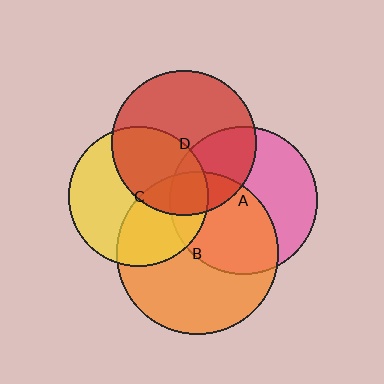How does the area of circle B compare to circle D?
Approximately 1.3 times.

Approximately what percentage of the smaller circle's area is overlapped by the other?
Approximately 35%.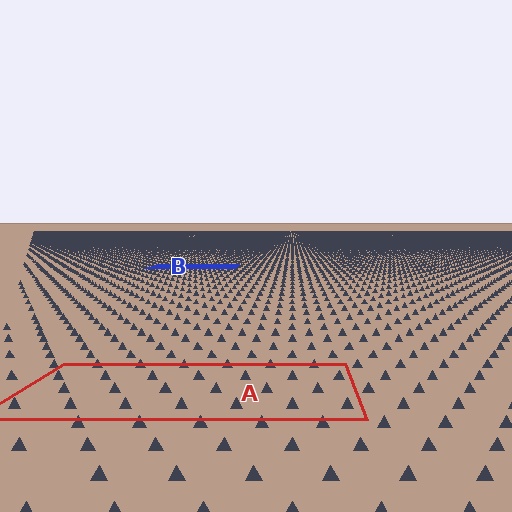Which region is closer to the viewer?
Region A is closer. The texture elements there are larger and more spread out.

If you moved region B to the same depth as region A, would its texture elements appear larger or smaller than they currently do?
They would appear larger. At a closer depth, the same texture elements are projected at a bigger on-screen size.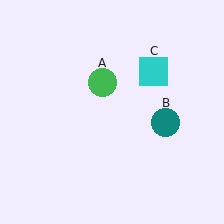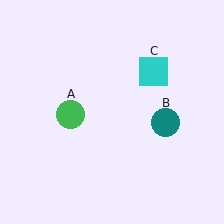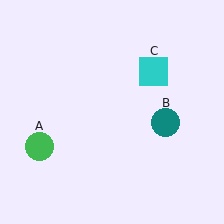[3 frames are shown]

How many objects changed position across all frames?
1 object changed position: green circle (object A).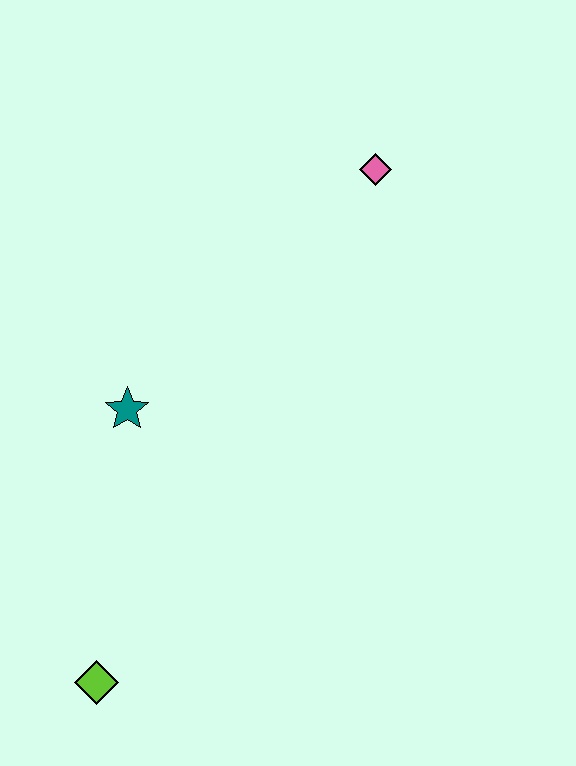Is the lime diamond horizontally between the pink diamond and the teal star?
No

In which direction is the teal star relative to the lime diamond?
The teal star is above the lime diamond.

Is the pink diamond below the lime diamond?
No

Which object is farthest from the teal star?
The pink diamond is farthest from the teal star.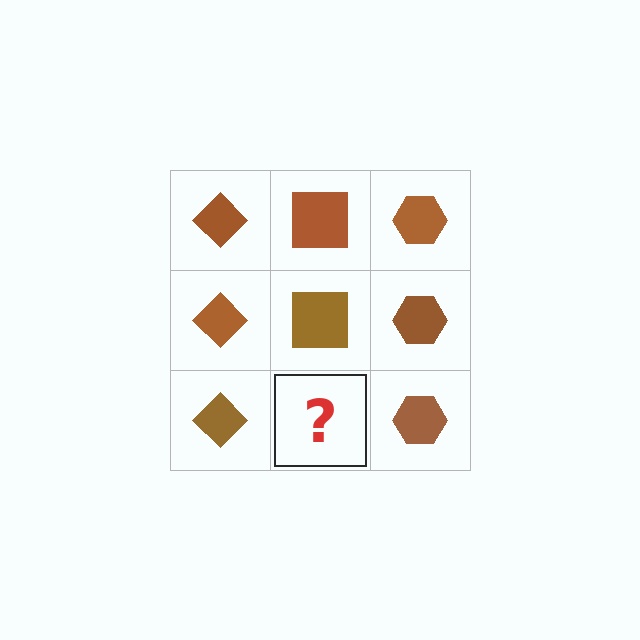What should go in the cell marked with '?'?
The missing cell should contain a brown square.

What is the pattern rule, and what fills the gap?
The rule is that each column has a consistent shape. The gap should be filled with a brown square.